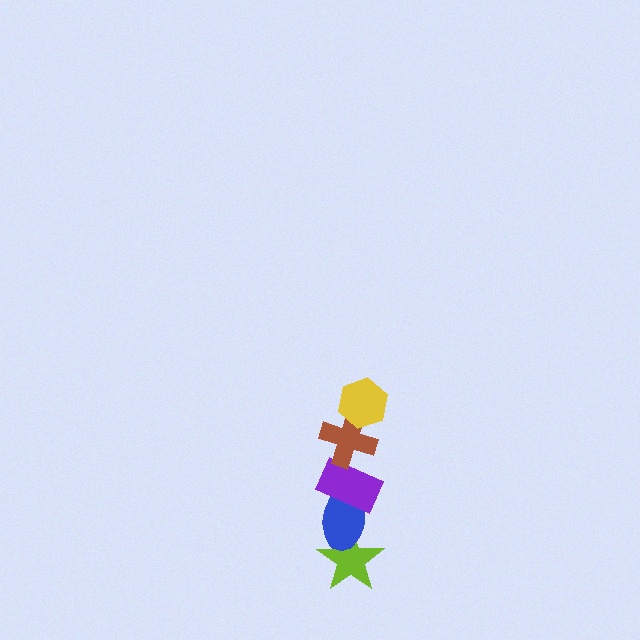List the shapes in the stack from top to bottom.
From top to bottom: the yellow hexagon, the brown cross, the purple rectangle, the blue ellipse, the lime star.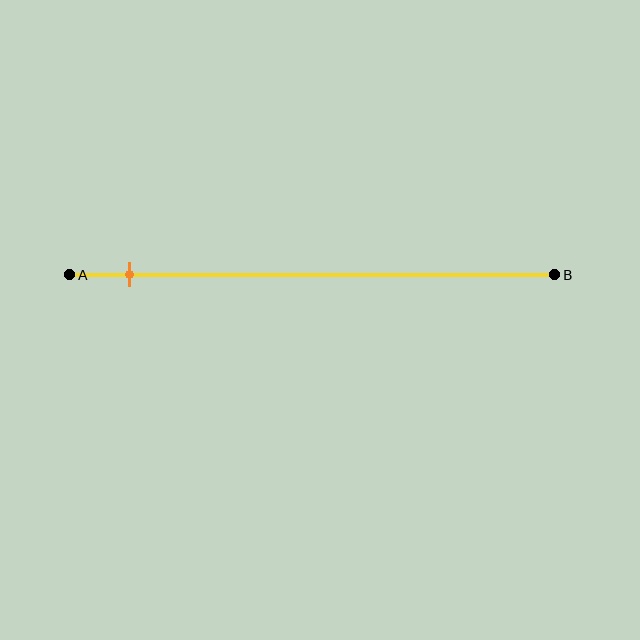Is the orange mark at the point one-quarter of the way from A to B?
No, the mark is at about 10% from A, not at the 25% one-quarter point.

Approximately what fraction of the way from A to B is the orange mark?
The orange mark is approximately 10% of the way from A to B.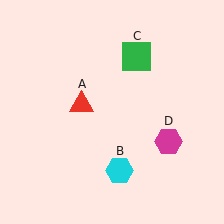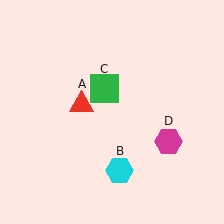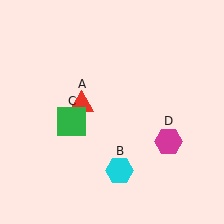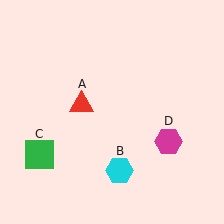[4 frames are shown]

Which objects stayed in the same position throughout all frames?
Red triangle (object A) and cyan hexagon (object B) and magenta hexagon (object D) remained stationary.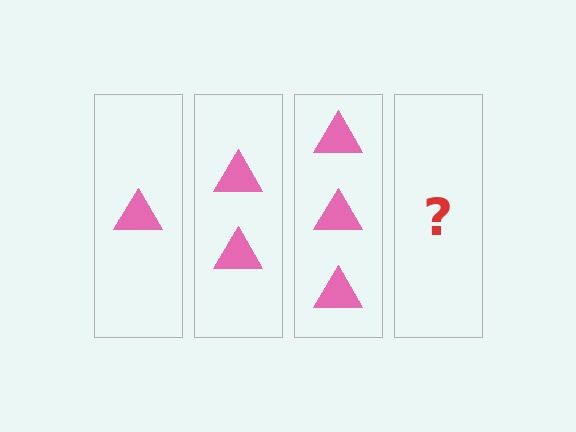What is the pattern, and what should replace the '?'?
The pattern is that each step adds one more triangle. The '?' should be 4 triangles.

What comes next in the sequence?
The next element should be 4 triangles.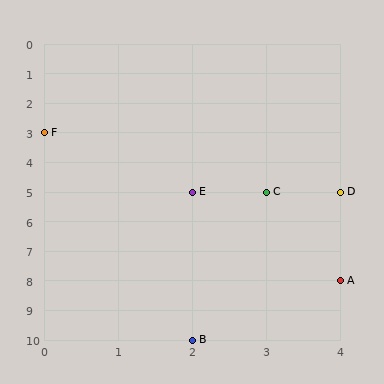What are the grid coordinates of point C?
Point C is at grid coordinates (3, 5).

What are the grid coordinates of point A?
Point A is at grid coordinates (4, 8).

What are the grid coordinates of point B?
Point B is at grid coordinates (2, 10).